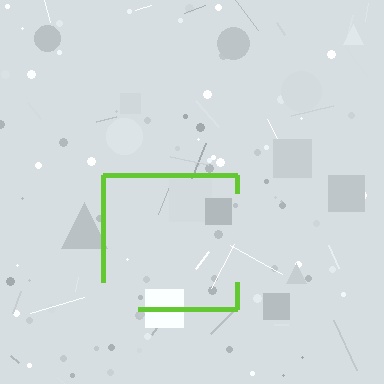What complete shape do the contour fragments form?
The contour fragments form a square.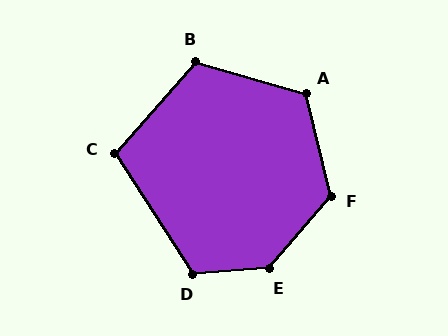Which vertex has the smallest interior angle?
C, at approximately 106 degrees.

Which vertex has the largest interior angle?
E, at approximately 134 degrees.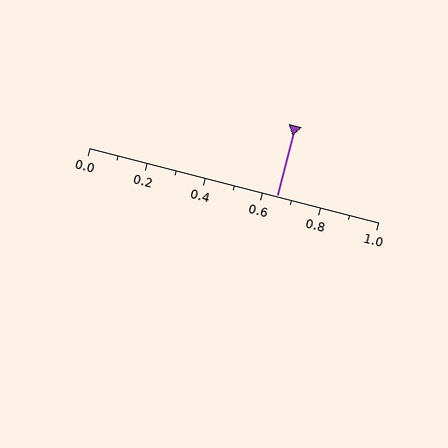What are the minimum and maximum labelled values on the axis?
The axis runs from 0.0 to 1.0.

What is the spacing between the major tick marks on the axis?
The major ticks are spaced 0.2 apart.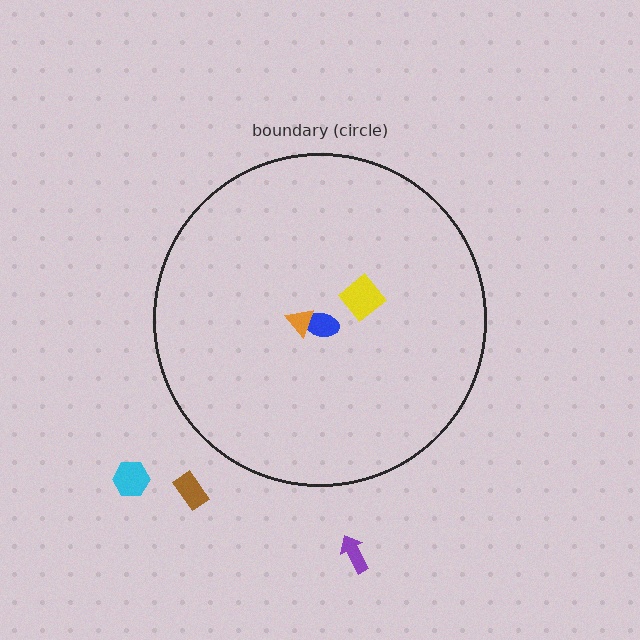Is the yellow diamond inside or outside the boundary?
Inside.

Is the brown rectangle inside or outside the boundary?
Outside.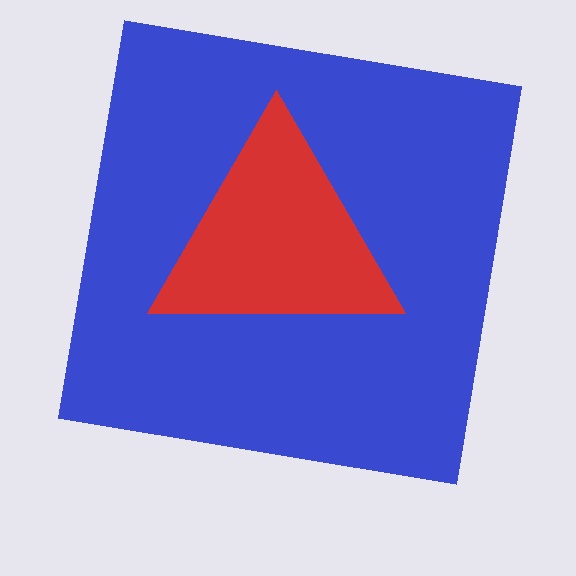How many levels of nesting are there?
2.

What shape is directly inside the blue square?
The red triangle.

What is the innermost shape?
The red triangle.